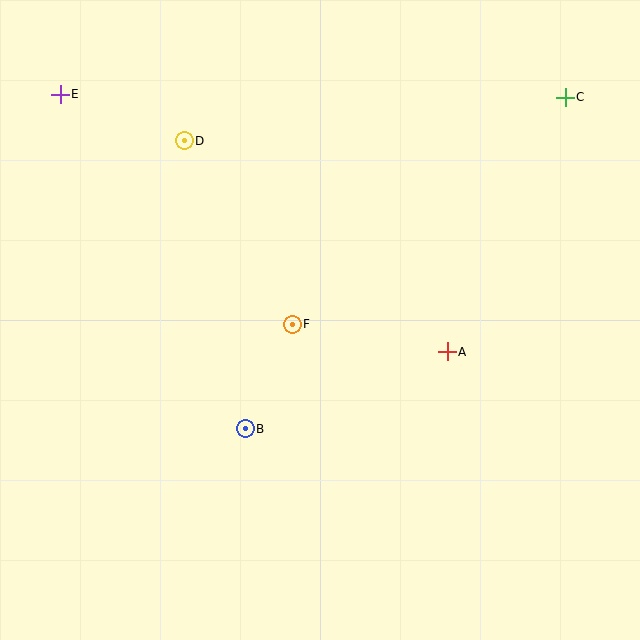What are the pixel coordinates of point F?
Point F is at (292, 324).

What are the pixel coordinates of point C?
Point C is at (565, 97).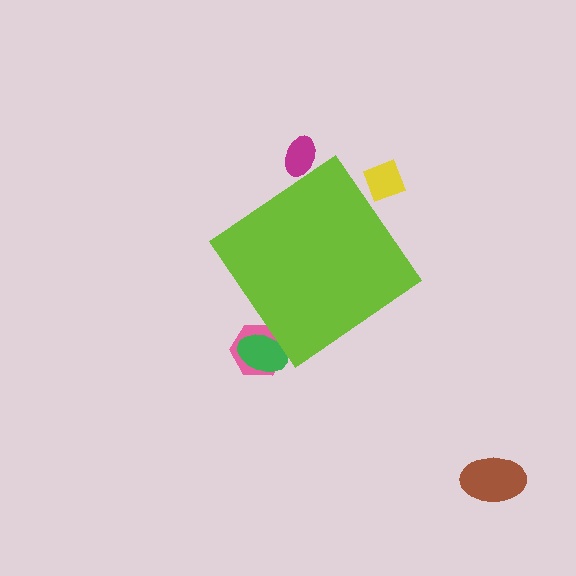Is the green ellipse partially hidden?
Yes, the green ellipse is partially hidden behind the lime diamond.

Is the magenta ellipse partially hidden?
Yes, the magenta ellipse is partially hidden behind the lime diamond.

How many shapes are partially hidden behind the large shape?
4 shapes are partially hidden.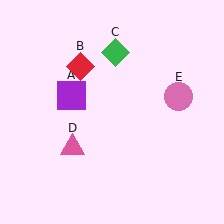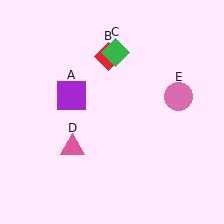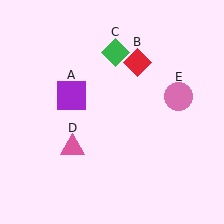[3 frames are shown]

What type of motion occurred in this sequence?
The red diamond (object B) rotated clockwise around the center of the scene.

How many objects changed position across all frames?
1 object changed position: red diamond (object B).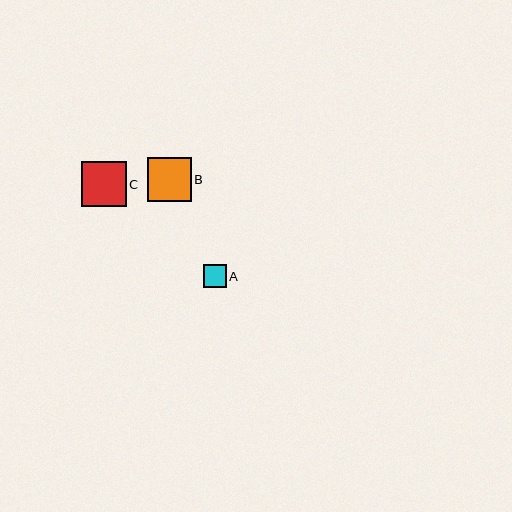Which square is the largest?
Square C is the largest with a size of approximately 45 pixels.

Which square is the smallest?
Square A is the smallest with a size of approximately 23 pixels.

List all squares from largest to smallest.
From largest to smallest: C, B, A.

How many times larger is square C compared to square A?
Square C is approximately 2.0 times the size of square A.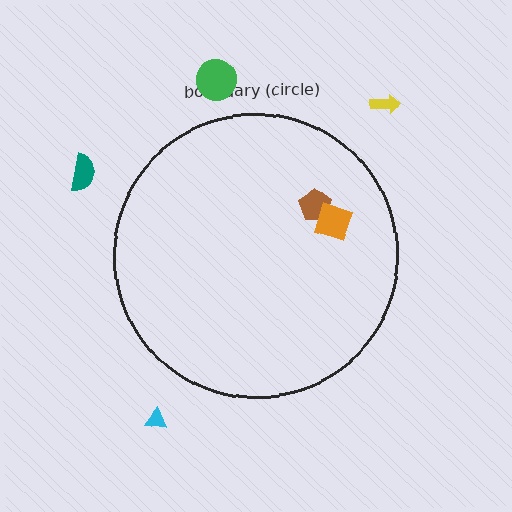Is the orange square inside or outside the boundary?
Inside.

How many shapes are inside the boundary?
2 inside, 4 outside.